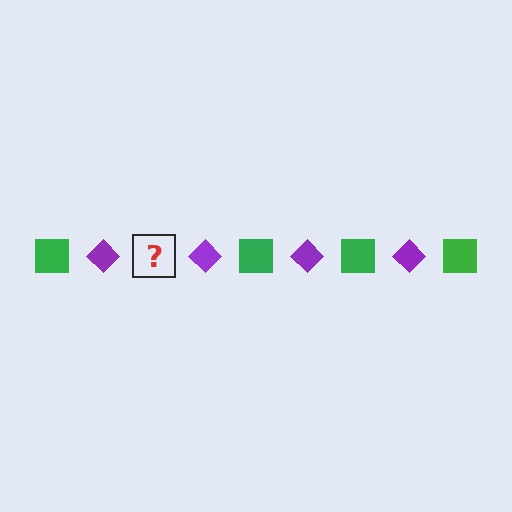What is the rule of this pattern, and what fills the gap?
The rule is that the pattern alternates between green square and purple diamond. The gap should be filled with a green square.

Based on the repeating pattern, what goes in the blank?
The blank should be a green square.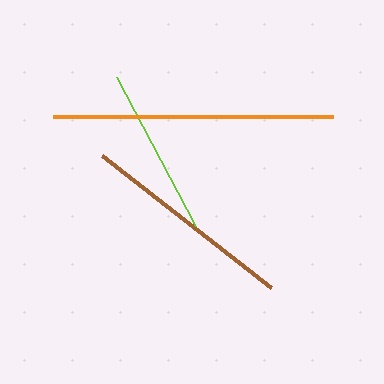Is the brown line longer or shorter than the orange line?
The orange line is longer than the brown line.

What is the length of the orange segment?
The orange segment is approximately 280 pixels long.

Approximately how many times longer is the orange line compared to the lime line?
The orange line is approximately 1.7 times the length of the lime line.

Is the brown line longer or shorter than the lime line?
The brown line is longer than the lime line.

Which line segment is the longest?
The orange line is the longest at approximately 280 pixels.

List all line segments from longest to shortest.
From longest to shortest: orange, brown, lime.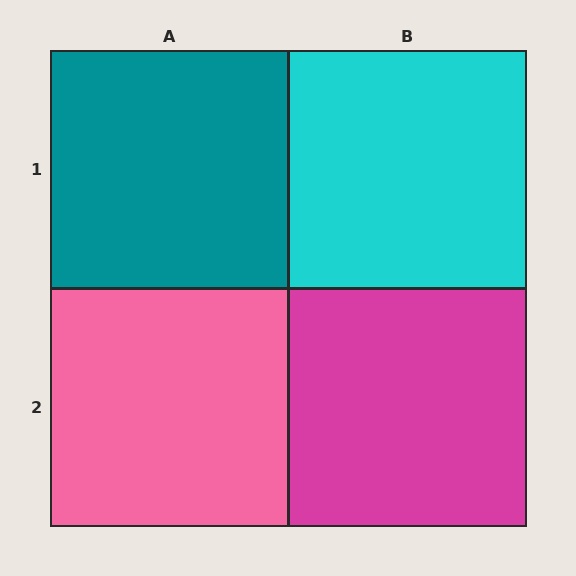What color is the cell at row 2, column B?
Magenta.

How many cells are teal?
1 cell is teal.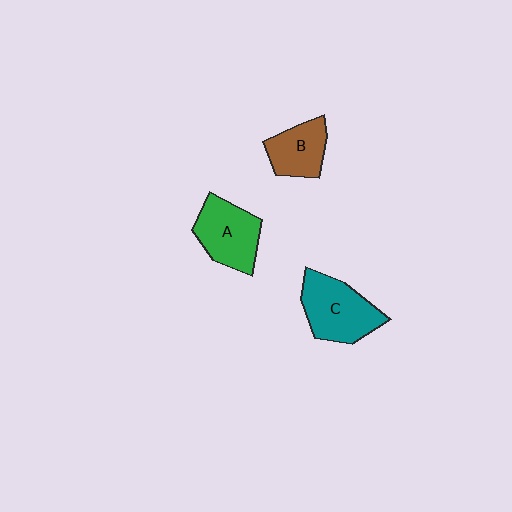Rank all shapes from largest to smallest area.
From largest to smallest: C (teal), A (green), B (brown).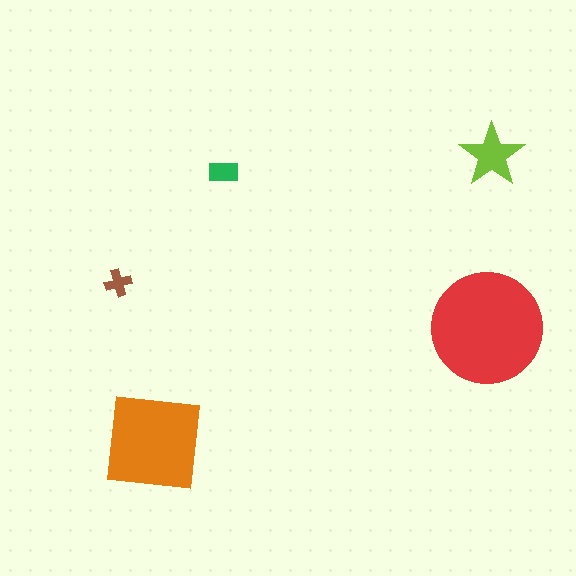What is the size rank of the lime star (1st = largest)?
3rd.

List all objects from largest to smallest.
The red circle, the orange square, the lime star, the green rectangle, the brown cross.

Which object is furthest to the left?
The brown cross is leftmost.